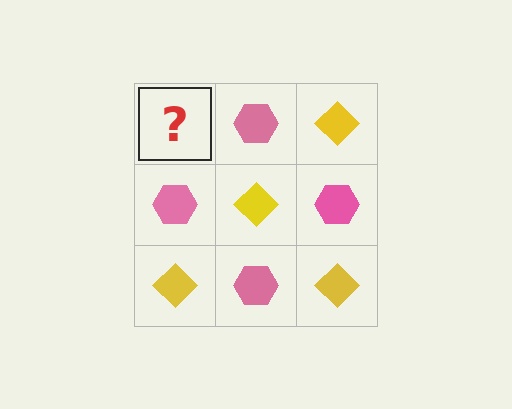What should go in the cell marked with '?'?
The missing cell should contain a yellow diamond.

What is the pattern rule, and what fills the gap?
The rule is that it alternates yellow diamond and pink hexagon in a checkerboard pattern. The gap should be filled with a yellow diamond.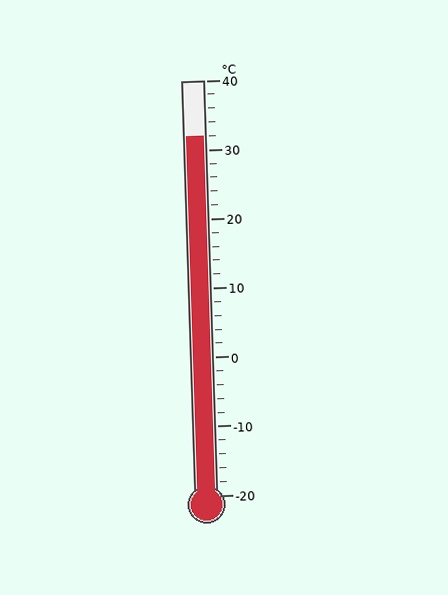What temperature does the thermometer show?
The thermometer shows approximately 32°C.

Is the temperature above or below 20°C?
The temperature is above 20°C.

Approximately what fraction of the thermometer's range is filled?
The thermometer is filled to approximately 85% of its range.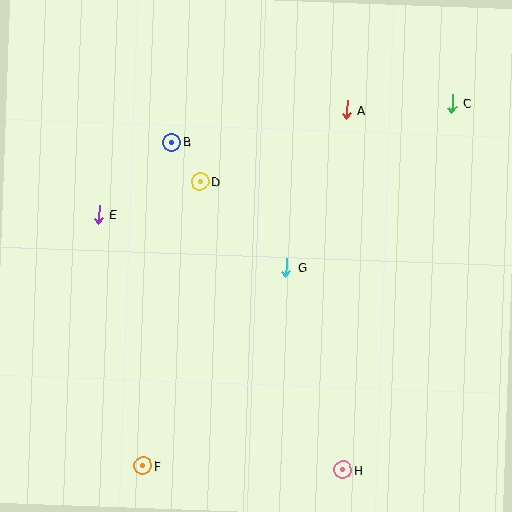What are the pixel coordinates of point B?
Point B is at (172, 142).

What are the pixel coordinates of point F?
Point F is at (143, 466).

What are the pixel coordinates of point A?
Point A is at (347, 110).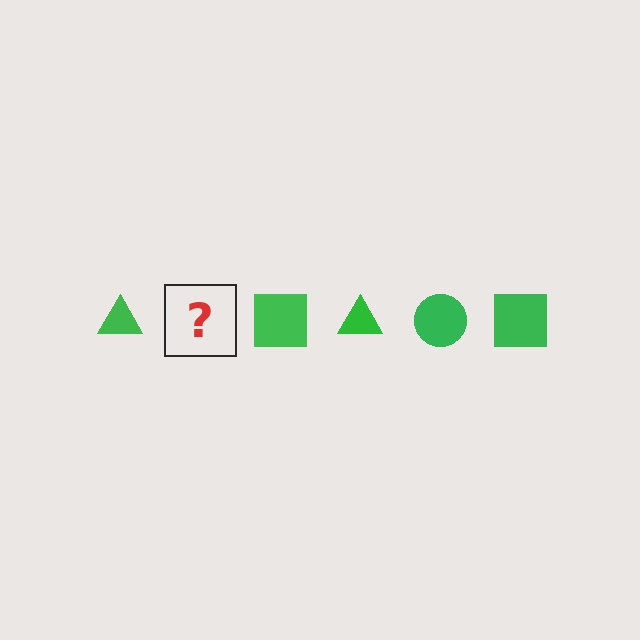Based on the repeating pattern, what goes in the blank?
The blank should be a green circle.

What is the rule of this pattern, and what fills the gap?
The rule is that the pattern cycles through triangle, circle, square shapes in green. The gap should be filled with a green circle.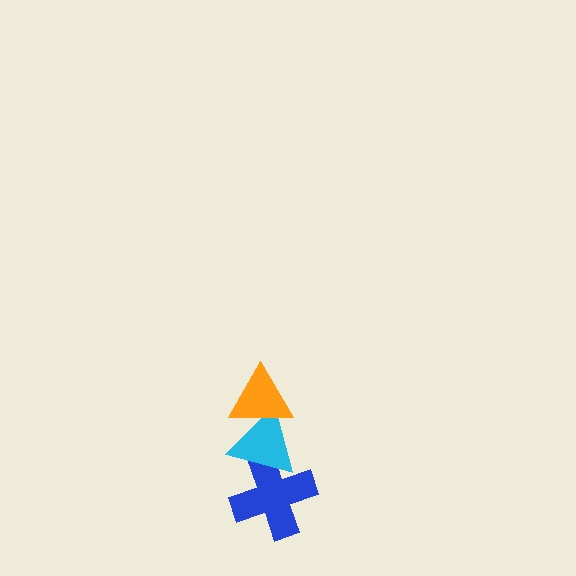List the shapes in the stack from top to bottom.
From top to bottom: the orange triangle, the cyan triangle, the blue cross.